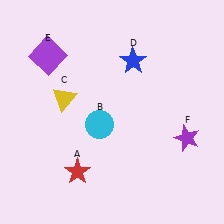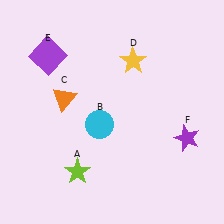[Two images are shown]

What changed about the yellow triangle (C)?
In Image 1, C is yellow. In Image 2, it changed to orange.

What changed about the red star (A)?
In Image 1, A is red. In Image 2, it changed to lime.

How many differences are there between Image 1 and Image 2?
There are 3 differences between the two images.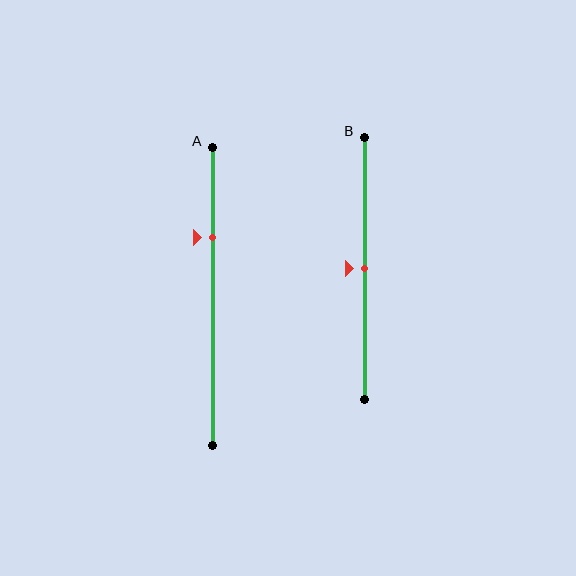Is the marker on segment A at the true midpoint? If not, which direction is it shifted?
No, the marker on segment A is shifted upward by about 20% of the segment length.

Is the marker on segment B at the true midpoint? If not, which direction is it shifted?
Yes, the marker on segment B is at the true midpoint.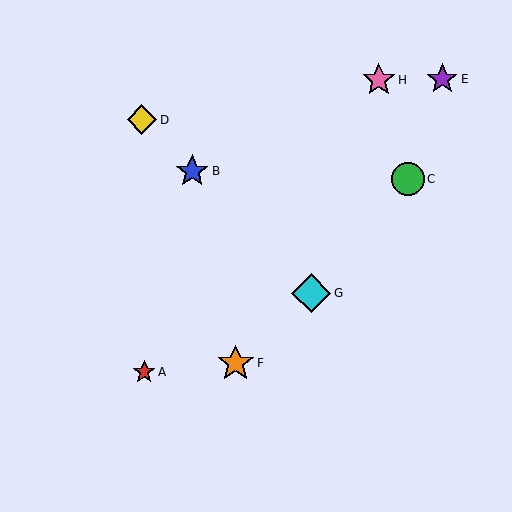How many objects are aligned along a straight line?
3 objects (B, D, G) are aligned along a straight line.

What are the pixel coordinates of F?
Object F is at (236, 363).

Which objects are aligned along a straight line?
Objects B, D, G are aligned along a straight line.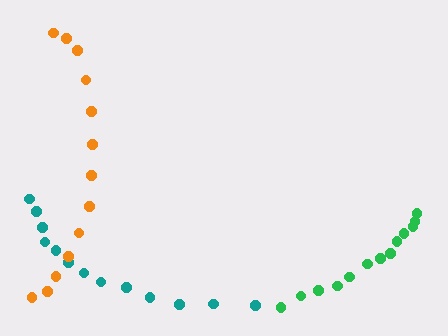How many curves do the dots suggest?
There are 3 distinct paths.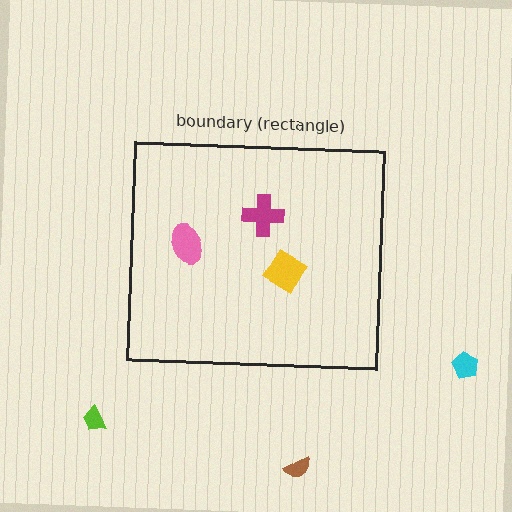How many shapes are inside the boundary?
3 inside, 3 outside.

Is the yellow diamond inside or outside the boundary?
Inside.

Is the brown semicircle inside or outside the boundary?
Outside.